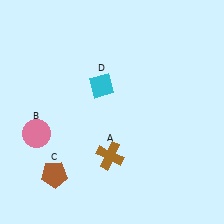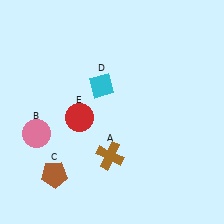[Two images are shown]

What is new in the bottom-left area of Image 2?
A red circle (E) was added in the bottom-left area of Image 2.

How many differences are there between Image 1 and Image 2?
There is 1 difference between the two images.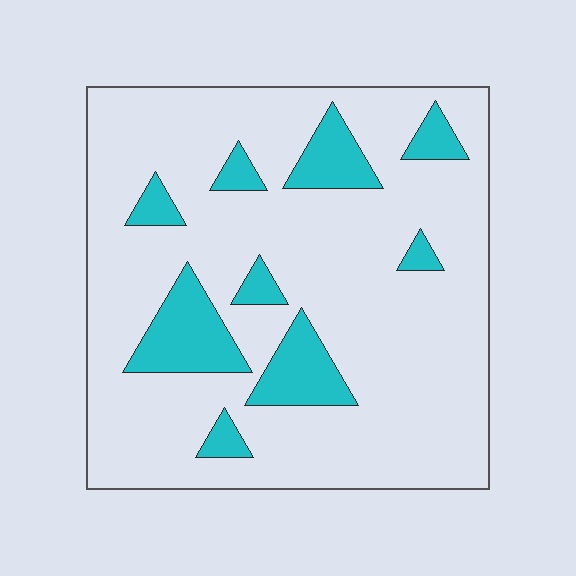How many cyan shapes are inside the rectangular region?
9.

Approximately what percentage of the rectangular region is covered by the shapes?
Approximately 15%.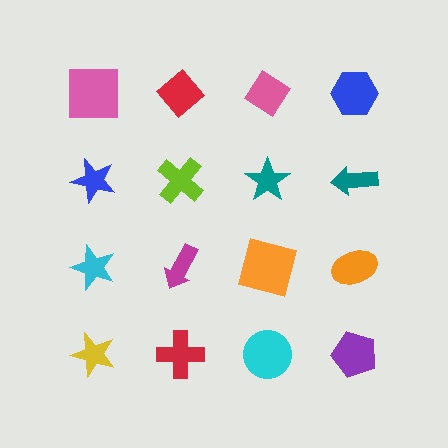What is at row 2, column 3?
A teal star.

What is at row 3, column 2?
A magenta arrow.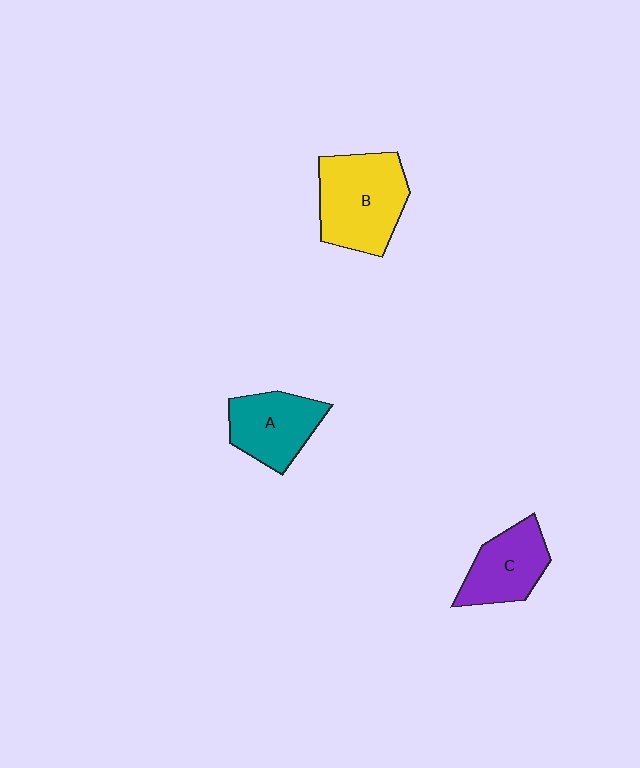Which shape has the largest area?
Shape B (yellow).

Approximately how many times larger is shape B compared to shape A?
Approximately 1.4 times.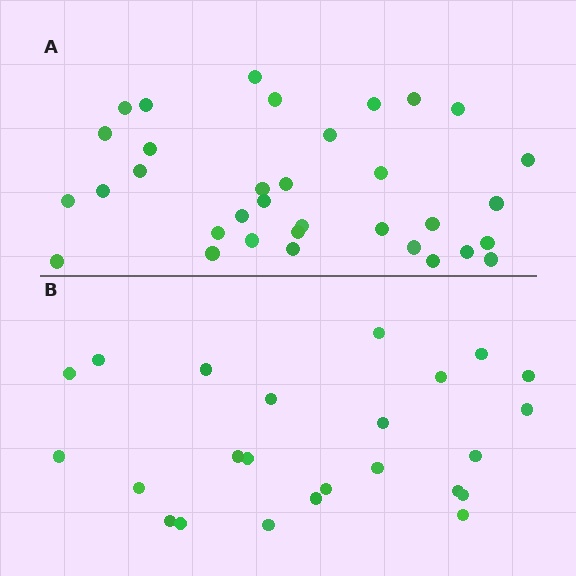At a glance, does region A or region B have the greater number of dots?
Region A (the top region) has more dots.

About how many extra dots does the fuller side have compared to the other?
Region A has roughly 10 or so more dots than region B.